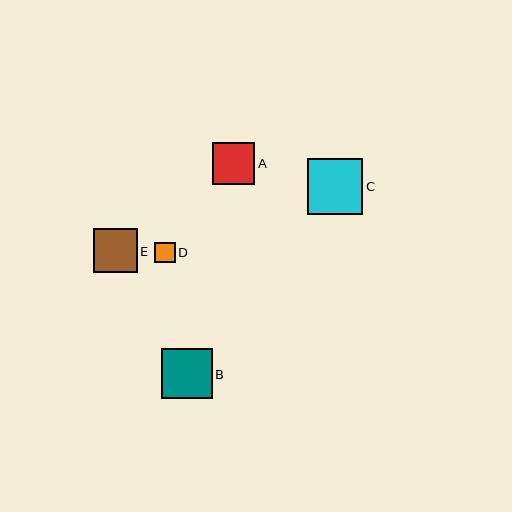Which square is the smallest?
Square D is the smallest with a size of approximately 20 pixels.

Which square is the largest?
Square C is the largest with a size of approximately 56 pixels.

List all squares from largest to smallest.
From largest to smallest: C, B, E, A, D.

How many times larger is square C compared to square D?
Square C is approximately 2.8 times the size of square D.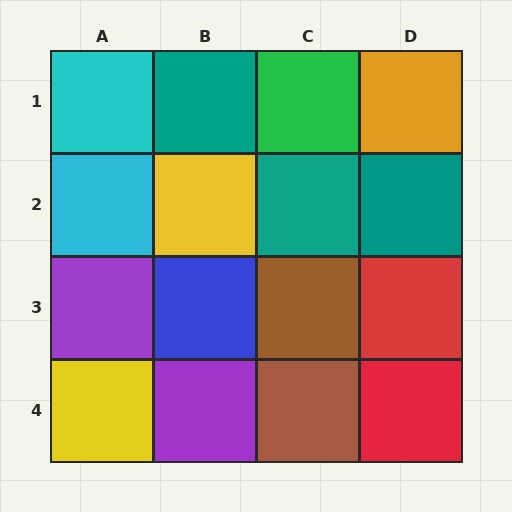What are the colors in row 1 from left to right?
Cyan, teal, green, orange.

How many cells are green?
1 cell is green.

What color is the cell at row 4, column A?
Yellow.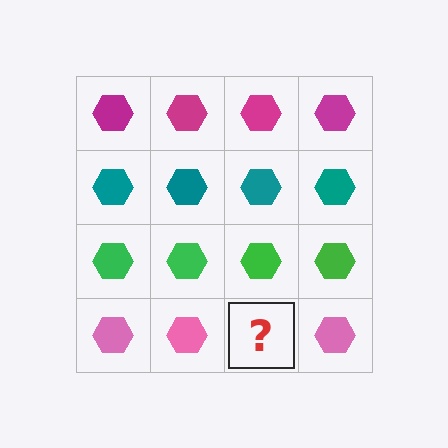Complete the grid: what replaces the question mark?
The question mark should be replaced with a pink hexagon.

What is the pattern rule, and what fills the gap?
The rule is that each row has a consistent color. The gap should be filled with a pink hexagon.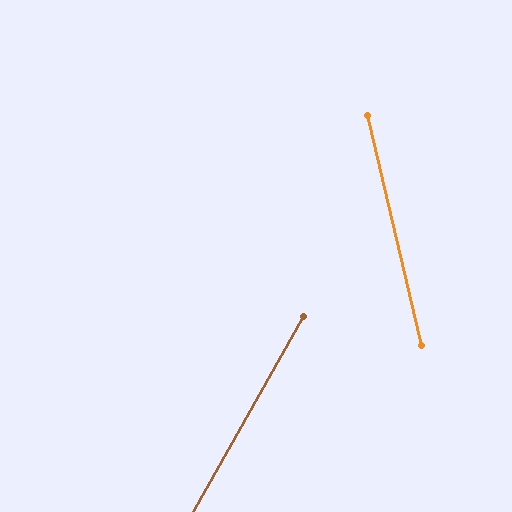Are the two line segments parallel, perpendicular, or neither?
Neither parallel nor perpendicular — they differ by about 43°.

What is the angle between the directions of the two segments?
Approximately 43 degrees.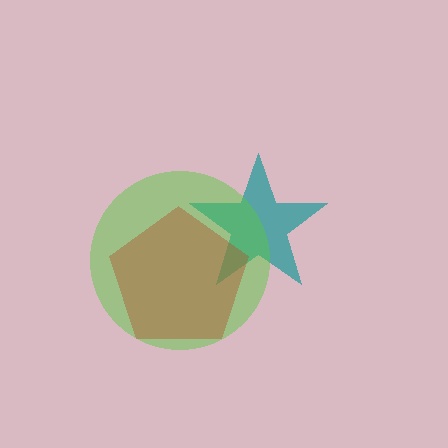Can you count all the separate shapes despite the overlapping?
Yes, there are 3 separate shapes.